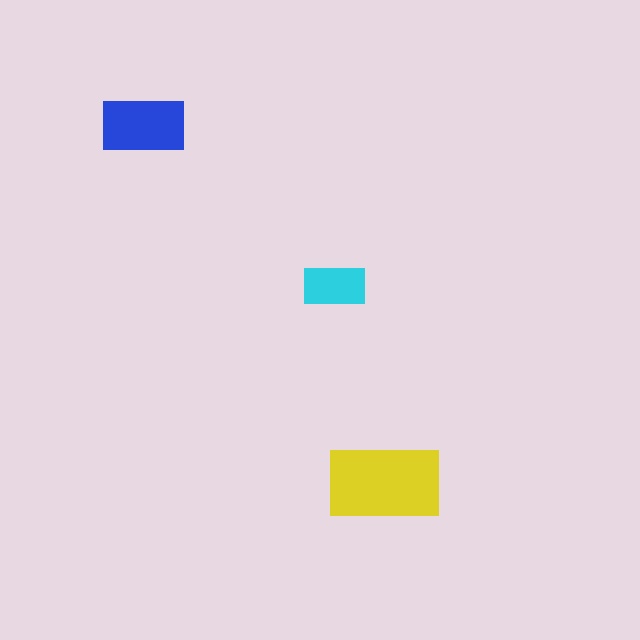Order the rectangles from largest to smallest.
the yellow one, the blue one, the cyan one.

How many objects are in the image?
There are 3 objects in the image.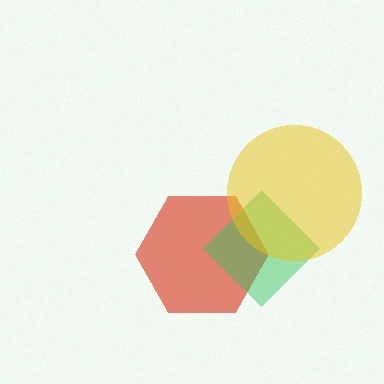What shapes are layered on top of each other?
The layered shapes are: a red hexagon, a green diamond, a yellow circle.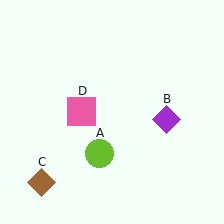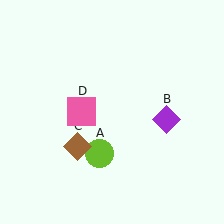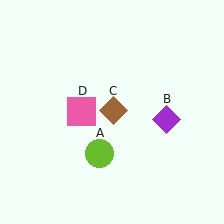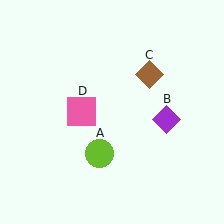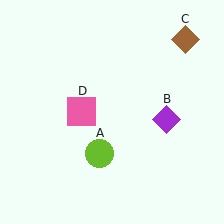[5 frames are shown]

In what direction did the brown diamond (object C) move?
The brown diamond (object C) moved up and to the right.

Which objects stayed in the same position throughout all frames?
Lime circle (object A) and purple diamond (object B) and pink square (object D) remained stationary.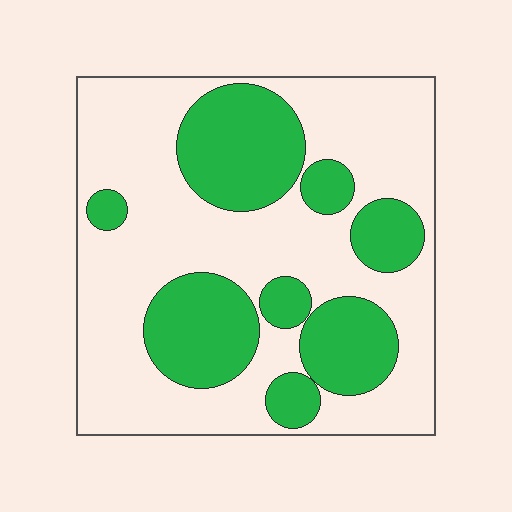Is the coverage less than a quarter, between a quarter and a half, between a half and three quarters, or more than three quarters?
Between a quarter and a half.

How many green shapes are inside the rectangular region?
8.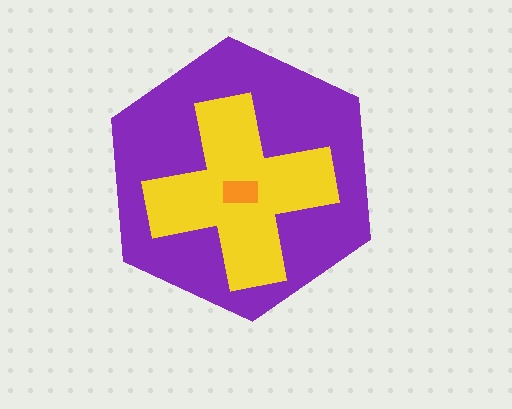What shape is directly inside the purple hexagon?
The yellow cross.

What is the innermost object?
The orange rectangle.